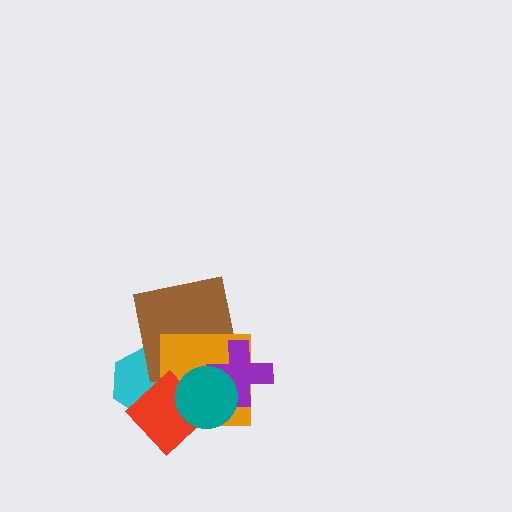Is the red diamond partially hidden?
Yes, it is partially covered by another shape.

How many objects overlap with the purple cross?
3 objects overlap with the purple cross.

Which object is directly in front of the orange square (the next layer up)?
The red diamond is directly in front of the orange square.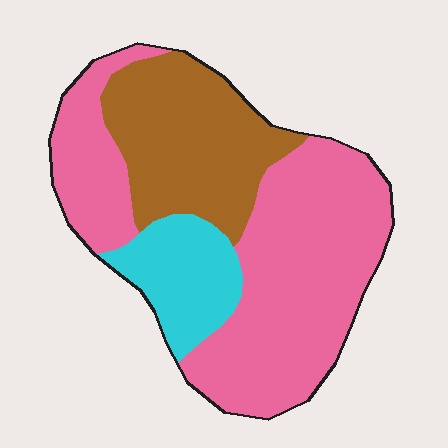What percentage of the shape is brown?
Brown takes up between a sixth and a third of the shape.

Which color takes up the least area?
Cyan, at roughly 15%.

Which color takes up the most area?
Pink, at roughly 55%.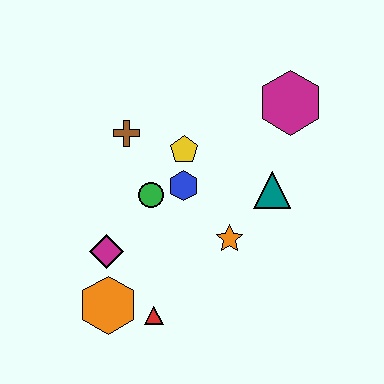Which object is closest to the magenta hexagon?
The teal triangle is closest to the magenta hexagon.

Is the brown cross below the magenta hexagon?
Yes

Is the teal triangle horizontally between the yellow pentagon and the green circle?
No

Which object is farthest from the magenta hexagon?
The orange hexagon is farthest from the magenta hexagon.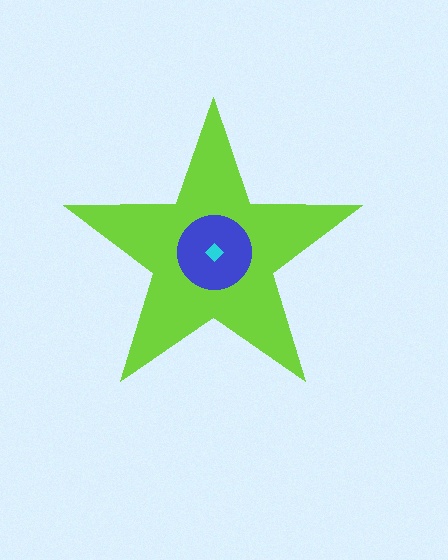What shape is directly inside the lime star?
The blue circle.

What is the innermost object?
The cyan diamond.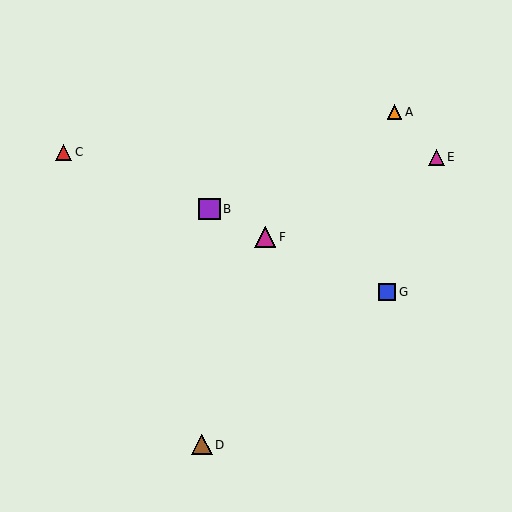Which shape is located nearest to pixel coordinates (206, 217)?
The purple square (labeled B) at (209, 209) is nearest to that location.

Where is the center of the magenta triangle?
The center of the magenta triangle is at (265, 237).